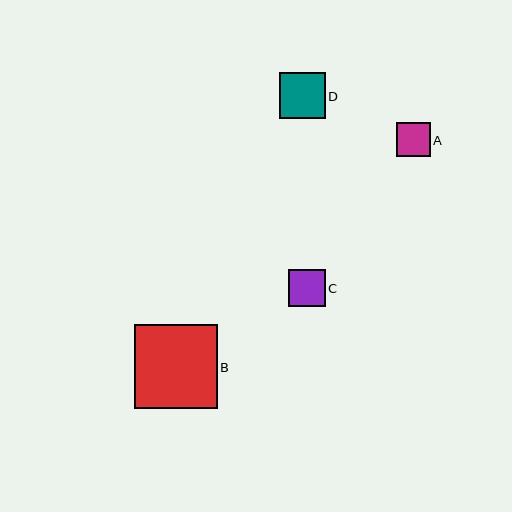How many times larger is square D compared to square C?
Square D is approximately 1.2 times the size of square C.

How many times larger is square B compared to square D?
Square B is approximately 1.8 times the size of square D.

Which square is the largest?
Square B is the largest with a size of approximately 83 pixels.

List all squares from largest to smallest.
From largest to smallest: B, D, C, A.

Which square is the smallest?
Square A is the smallest with a size of approximately 33 pixels.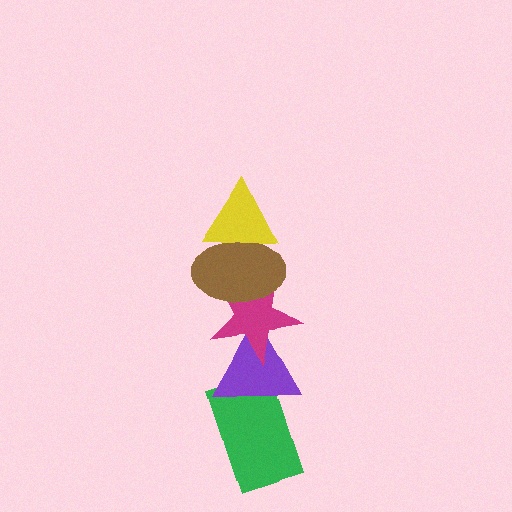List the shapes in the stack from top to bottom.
From top to bottom: the yellow triangle, the brown ellipse, the magenta star, the purple triangle, the green rectangle.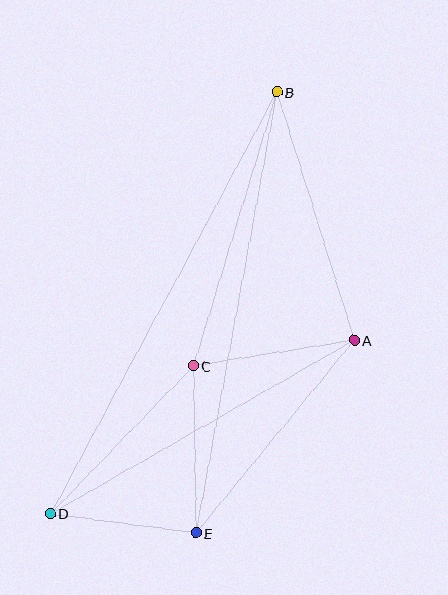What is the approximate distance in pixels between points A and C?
The distance between A and C is approximately 163 pixels.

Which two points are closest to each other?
Points D and E are closest to each other.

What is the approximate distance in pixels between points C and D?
The distance between C and D is approximately 206 pixels.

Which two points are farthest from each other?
Points B and D are farthest from each other.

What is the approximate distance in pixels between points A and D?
The distance between A and D is approximately 350 pixels.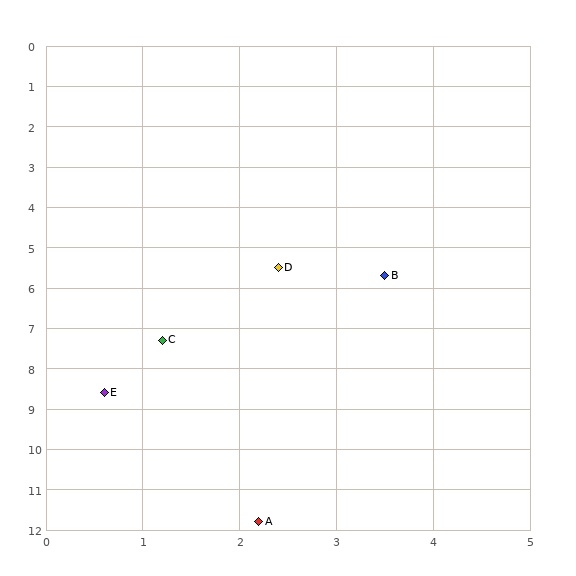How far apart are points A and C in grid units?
Points A and C are about 4.6 grid units apart.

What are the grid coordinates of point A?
Point A is at approximately (2.2, 11.8).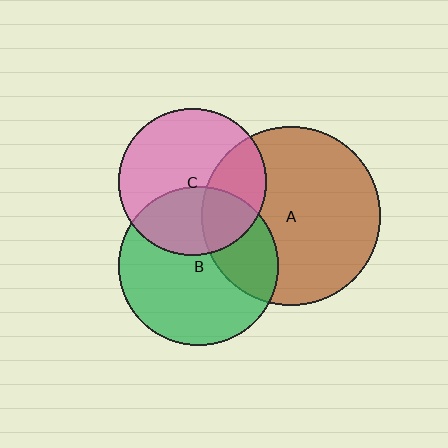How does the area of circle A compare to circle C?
Approximately 1.5 times.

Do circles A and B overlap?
Yes.